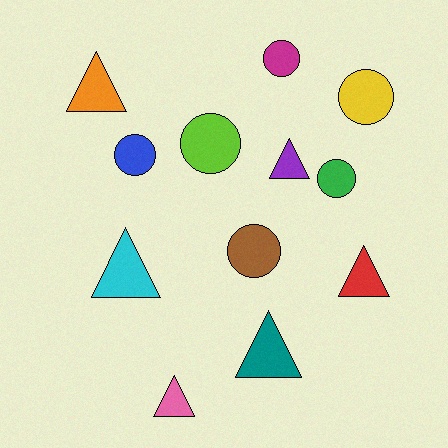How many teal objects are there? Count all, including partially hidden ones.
There is 1 teal object.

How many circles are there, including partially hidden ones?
There are 6 circles.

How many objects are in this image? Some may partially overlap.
There are 12 objects.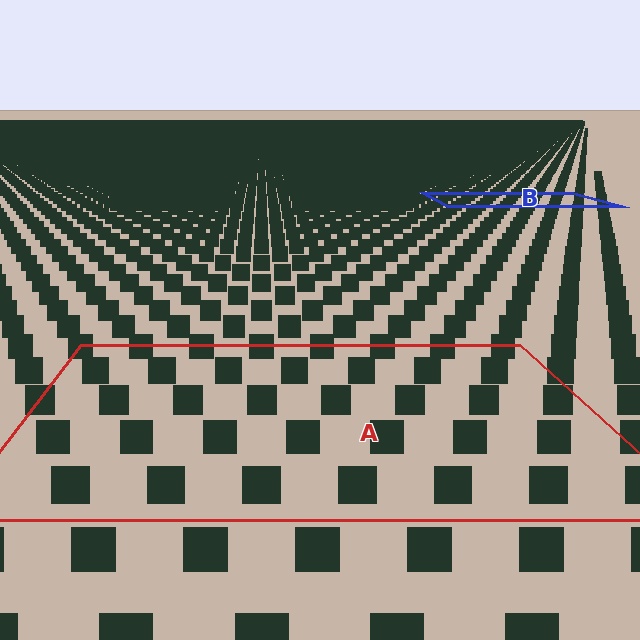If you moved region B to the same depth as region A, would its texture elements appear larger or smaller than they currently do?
They would appear larger. At a closer depth, the same texture elements are projected at a bigger on-screen size.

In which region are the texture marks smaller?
The texture marks are smaller in region B, because it is farther away.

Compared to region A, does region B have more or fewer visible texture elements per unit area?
Region B has more texture elements per unit area — they are packed more densely because it is farther away.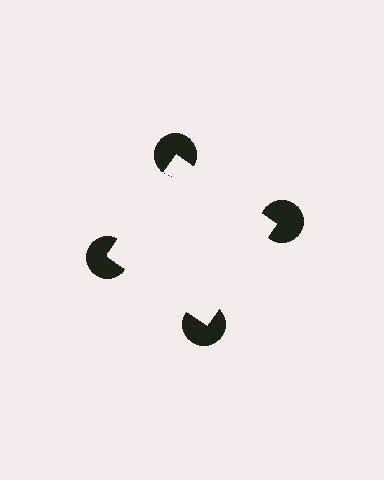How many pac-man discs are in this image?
There are 4 — one at each vertex of the illusory square.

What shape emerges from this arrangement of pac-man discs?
An illusory square — its edges are inferred from the aligned wedge cuts in the pac-man discs, not physically drawn.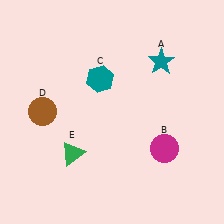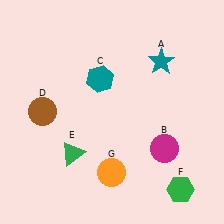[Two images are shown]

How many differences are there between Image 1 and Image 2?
There are 2 differences between the two images.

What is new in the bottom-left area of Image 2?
An orange circle (G) was added in the bottom-left area of Image 2.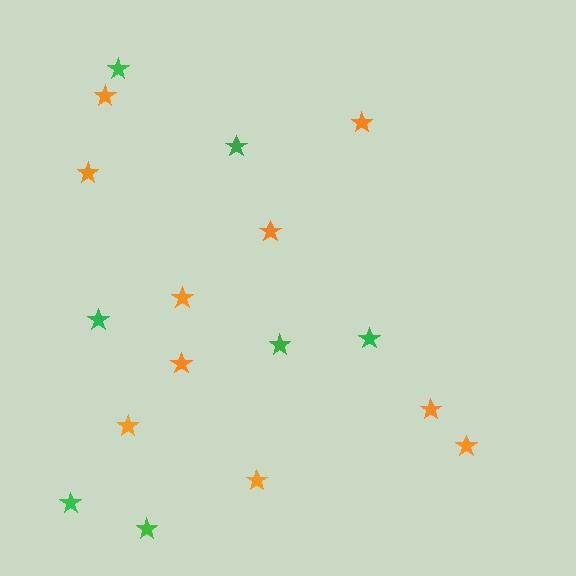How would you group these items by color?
There are 2 groups: one group of orange stars (10) and one group of green stars (7).